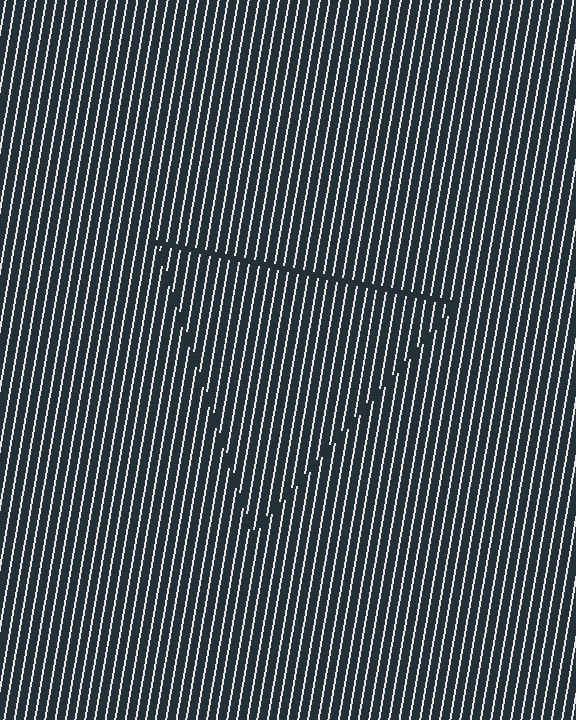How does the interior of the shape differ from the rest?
The interior of the shape contains the same grating, shifted by half a period — the contour is defined by the phase discontinuity where line-ends from the inner and outer gratings abut.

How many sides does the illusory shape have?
3 sides — the line-ends trace a triangle.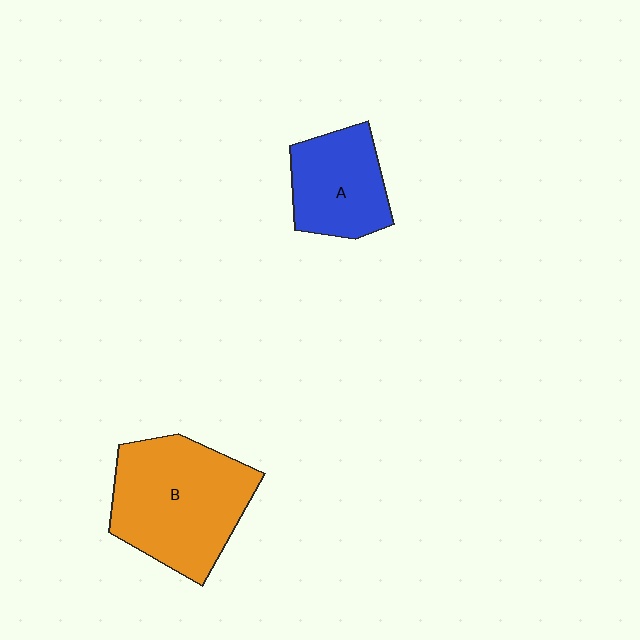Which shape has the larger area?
Shape B (orange).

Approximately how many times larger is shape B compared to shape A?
Approximately 1.6 times.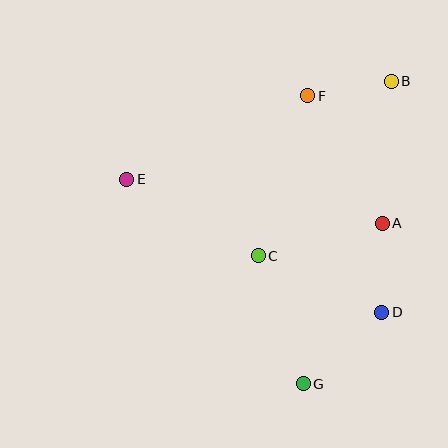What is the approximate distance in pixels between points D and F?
The distance between D and F is approximately 228 pixels.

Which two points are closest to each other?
Points B and F are closest to each other.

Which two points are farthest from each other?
Points B and G are farthest from each other.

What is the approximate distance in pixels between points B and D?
The distance between B and D is approximately 232 pixels.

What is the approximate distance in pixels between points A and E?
The distance between A and E is approximately 260 pixels.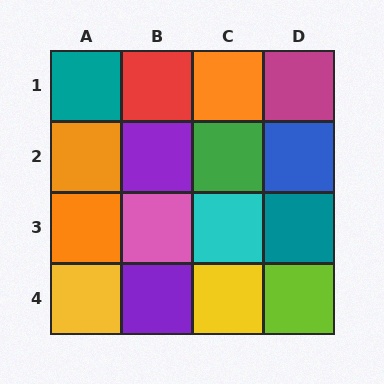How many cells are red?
1 cell is red.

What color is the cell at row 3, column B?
Pink.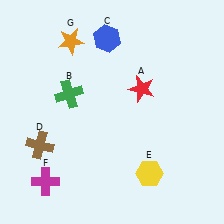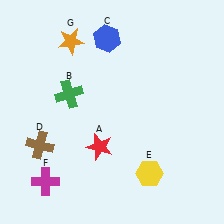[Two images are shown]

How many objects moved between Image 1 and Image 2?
1 object moved between the two images.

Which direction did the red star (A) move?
The red star (A) moved down.